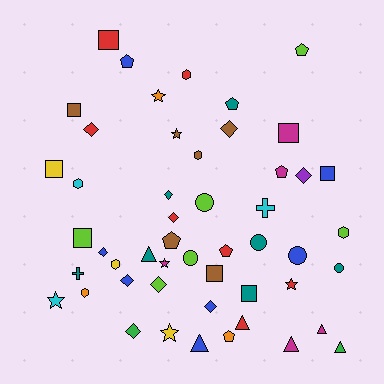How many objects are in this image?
There are 50 objects.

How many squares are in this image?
There are 8 squares.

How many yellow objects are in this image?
There are 3 yellow objects.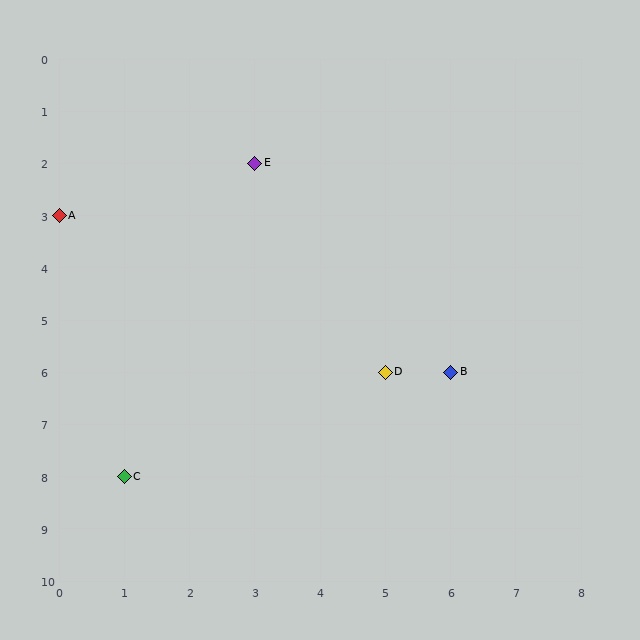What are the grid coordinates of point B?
Point B is at grid coordinates (6, 6).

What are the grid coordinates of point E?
Point E is at grid coordinates (3, 2).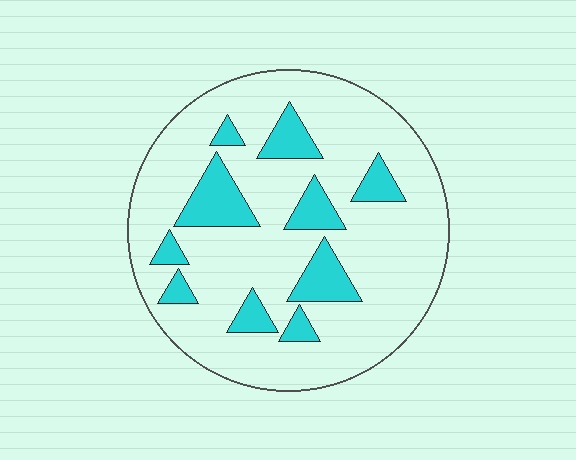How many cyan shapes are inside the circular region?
10.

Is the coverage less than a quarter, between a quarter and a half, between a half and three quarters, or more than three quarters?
Less than a quarter.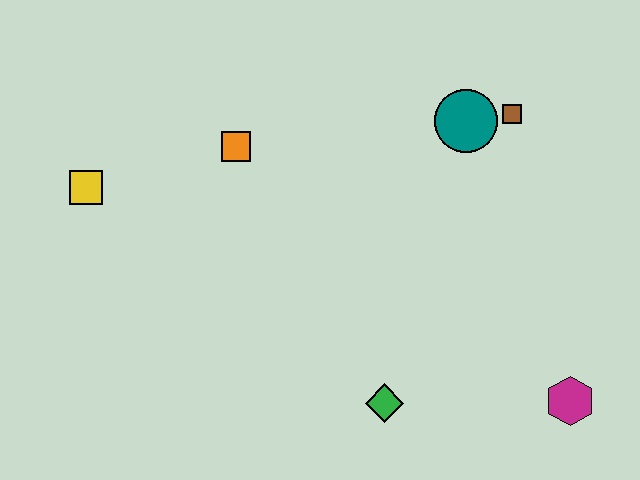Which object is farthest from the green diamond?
The yellow square is farthest from the green diamond.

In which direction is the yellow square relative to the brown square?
The yellow square is to the left of the brown square.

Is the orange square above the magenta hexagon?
Yes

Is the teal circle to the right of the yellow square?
Yes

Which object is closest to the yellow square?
The orange square is closest to the yellow square.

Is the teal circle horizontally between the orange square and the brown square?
Yes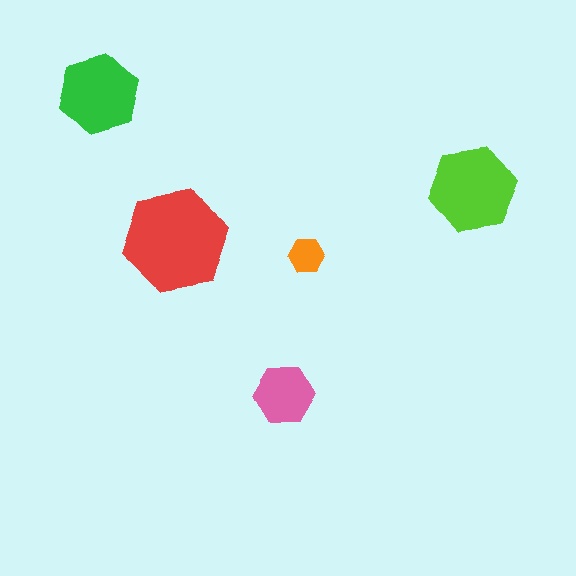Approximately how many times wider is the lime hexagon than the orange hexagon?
About 2.5 times wider.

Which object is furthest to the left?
The green hexagon is leftmost.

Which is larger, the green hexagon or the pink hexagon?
The green one.